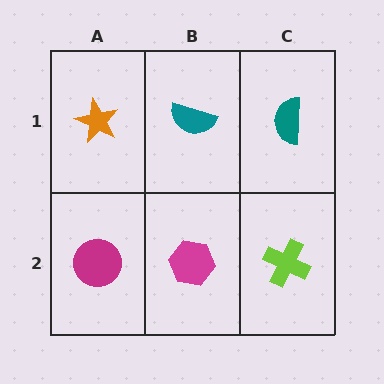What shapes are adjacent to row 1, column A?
A magenta circle (row 2, column A), a teal semicircle (row 1, column B).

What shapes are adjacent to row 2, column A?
An orange star (row 1, column A), a magenta hexagon (row 2, column B).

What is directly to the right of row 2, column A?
A magenta hexagon.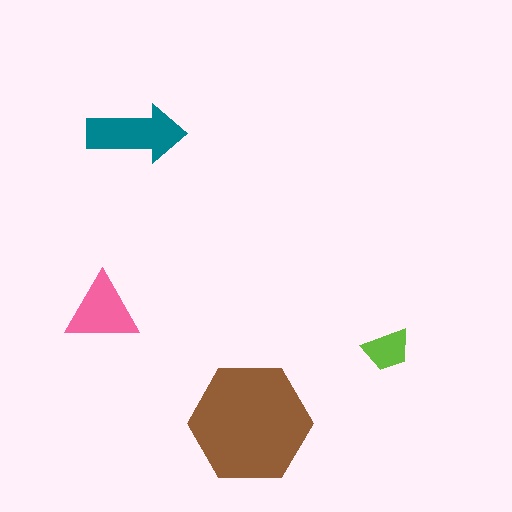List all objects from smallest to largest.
The lime trapezoid, the pink triangle, the teal arrow, the brown hexagon.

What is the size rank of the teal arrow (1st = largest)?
2nd.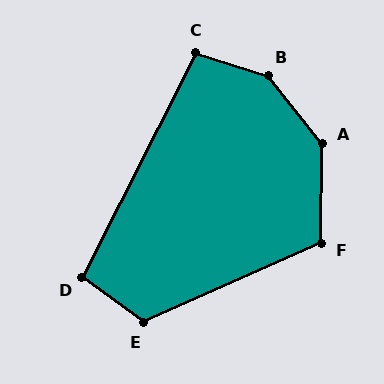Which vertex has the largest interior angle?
B, at approximately 146 degrees.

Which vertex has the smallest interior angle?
C, at approximately 99 degrees.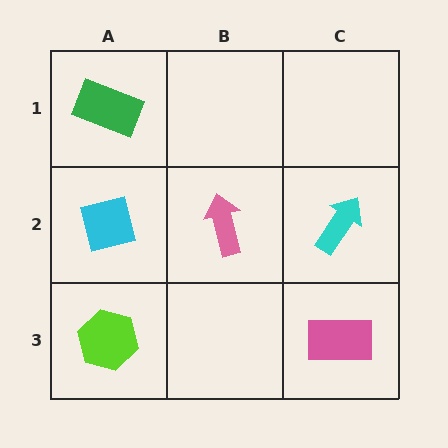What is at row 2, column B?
A pink arrow.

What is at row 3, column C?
A pink rectangle.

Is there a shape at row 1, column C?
No, that cell is empty.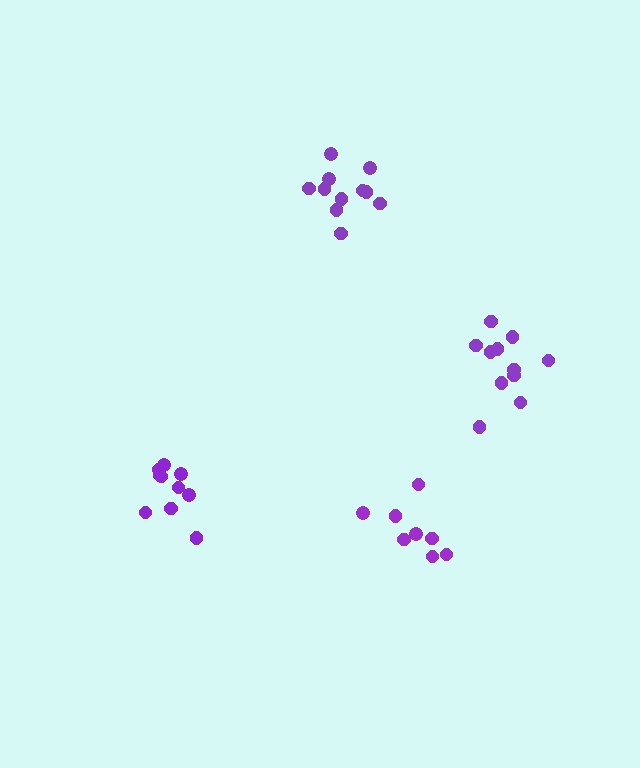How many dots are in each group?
Group 1: 8 dots, Group 2: 11 dots, Group 3: 10 dots, Group 4: 11 dots (40 total).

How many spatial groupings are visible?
There are 4 spatial groupings.